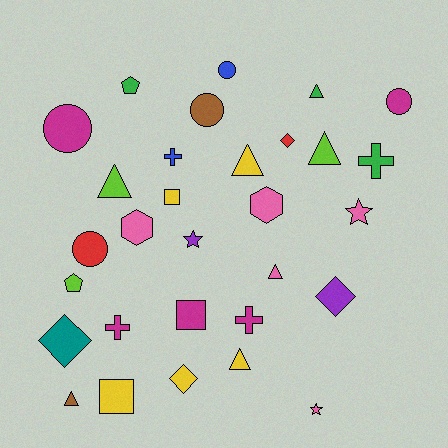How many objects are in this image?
There are 30 objects.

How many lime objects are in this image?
There are 3 lime objects.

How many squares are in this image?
There are 3 squares.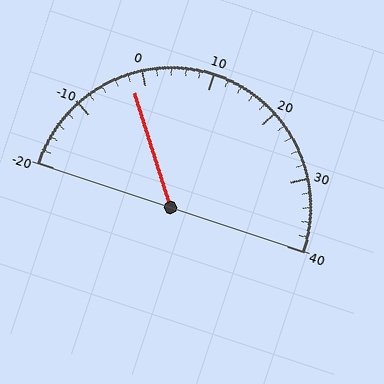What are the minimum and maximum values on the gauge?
The gauge ranges from -20 to 40.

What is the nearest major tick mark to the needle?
The nearest major tick mark is 0.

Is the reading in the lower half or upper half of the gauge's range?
The reading is in the lower half of the range (-20 to 40).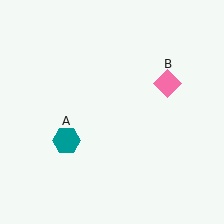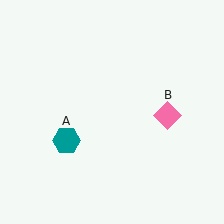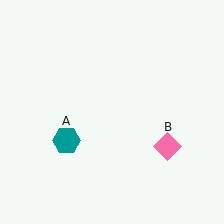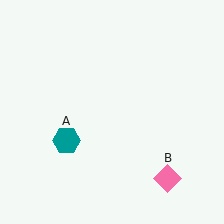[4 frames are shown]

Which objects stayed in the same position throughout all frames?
Teal hexagon (object A) remained stationary.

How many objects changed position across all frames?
1 object changed position: pink diamond (object B).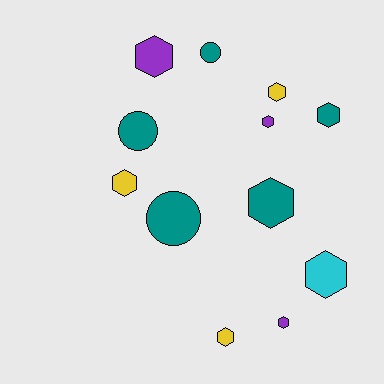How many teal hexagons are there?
There are 2 teal hexagons.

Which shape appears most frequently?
Hexagon, with 9 objects.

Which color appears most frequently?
Teal, with 5 objects.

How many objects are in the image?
There are 12 objects.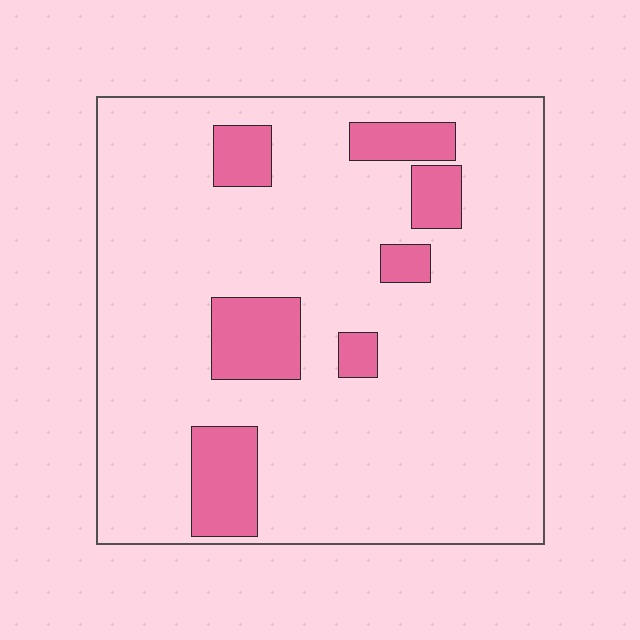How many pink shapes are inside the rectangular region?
7.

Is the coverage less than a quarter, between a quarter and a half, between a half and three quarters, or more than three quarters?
Less than a quarter.